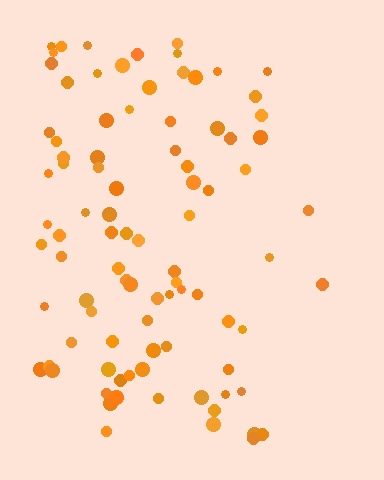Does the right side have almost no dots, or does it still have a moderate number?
Still a moderate number, just noticeably fewer than the left.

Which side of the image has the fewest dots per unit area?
The right.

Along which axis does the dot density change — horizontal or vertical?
Horizontal.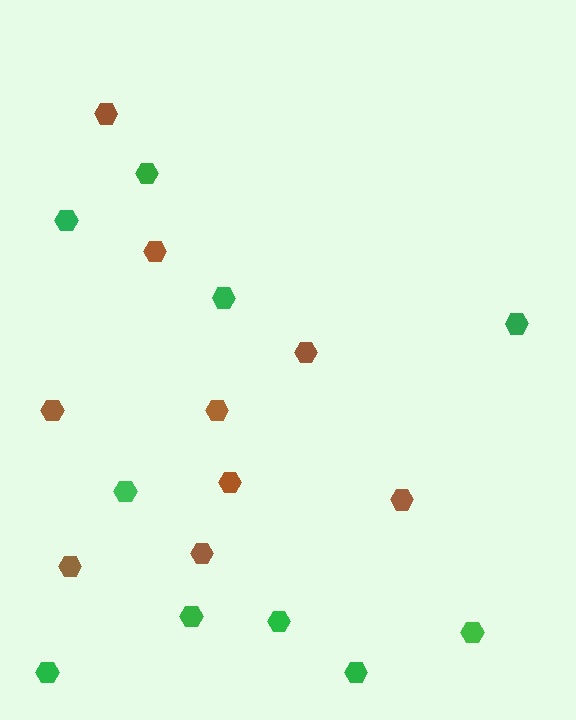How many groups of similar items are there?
There are 2 groups: one group of green hexagons (10) and one group of brown hexagons (9).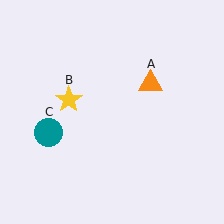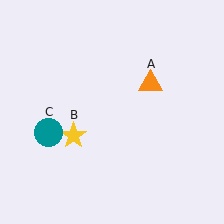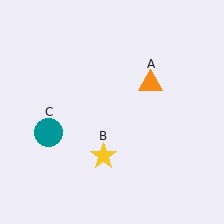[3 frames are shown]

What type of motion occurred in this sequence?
The yellow star (object B) rotated counterclockwise around the center of the scene.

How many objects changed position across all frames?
1 object changed position: yellow star (object B).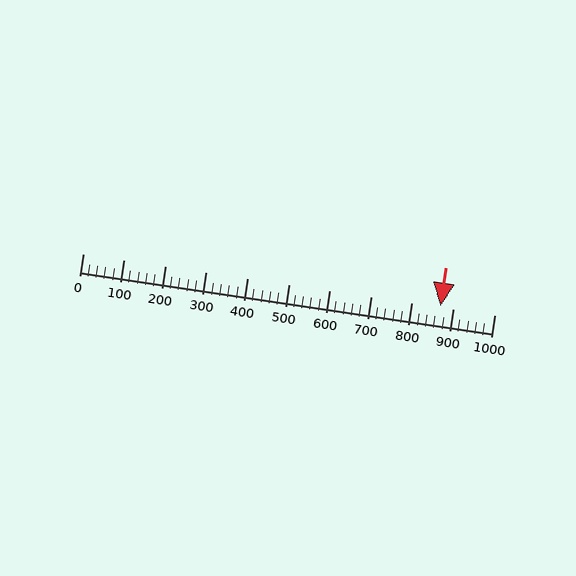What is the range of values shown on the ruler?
The ruler shows values from 0 to 1000.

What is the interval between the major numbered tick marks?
The major tick marks are spaced 100 units apart.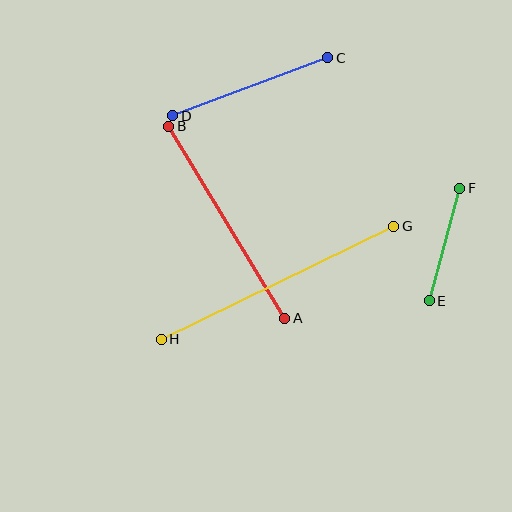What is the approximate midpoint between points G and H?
The midpoint is at approximately (278, 283) pixels.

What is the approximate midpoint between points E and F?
The midpoint is at approximately (444, 245) pixels.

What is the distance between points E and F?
The distance is approximately 117 pixels.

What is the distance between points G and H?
The distance is approximately 258 pixels.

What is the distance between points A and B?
The distance is approximately 225 pixels.